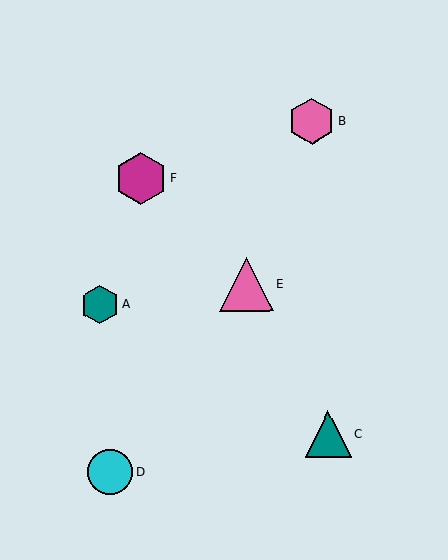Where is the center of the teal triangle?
The center of the teal triangle is at (328, 434).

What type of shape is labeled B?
Shape B is a pink hexagon.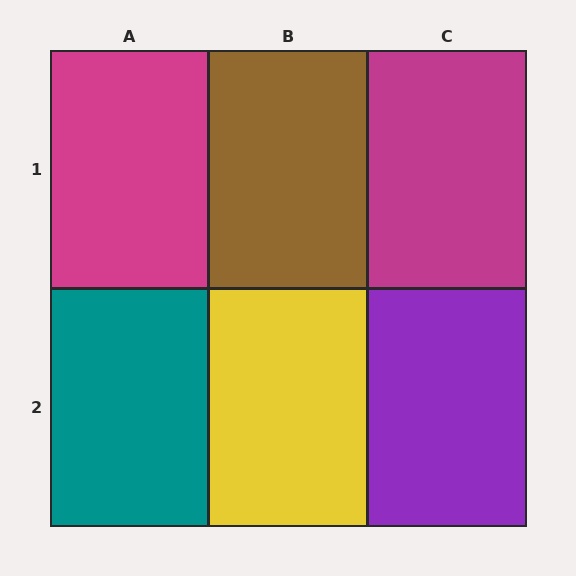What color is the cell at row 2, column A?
Teal.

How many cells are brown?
1 cell is brown.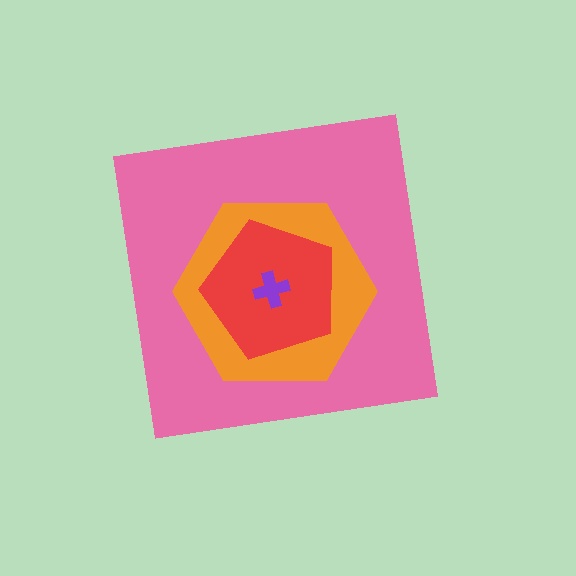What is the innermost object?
The purple cross.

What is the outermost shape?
The pink square.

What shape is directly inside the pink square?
The orange hexagon.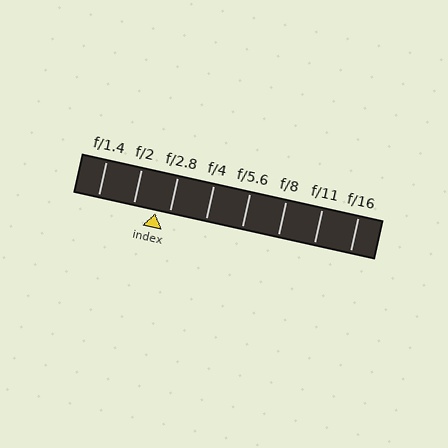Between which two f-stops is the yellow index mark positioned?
The index mark is between f/2 and f/2.8.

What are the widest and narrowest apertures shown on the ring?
The widest aperture shown is f/1.4 and the narrowest is f/16.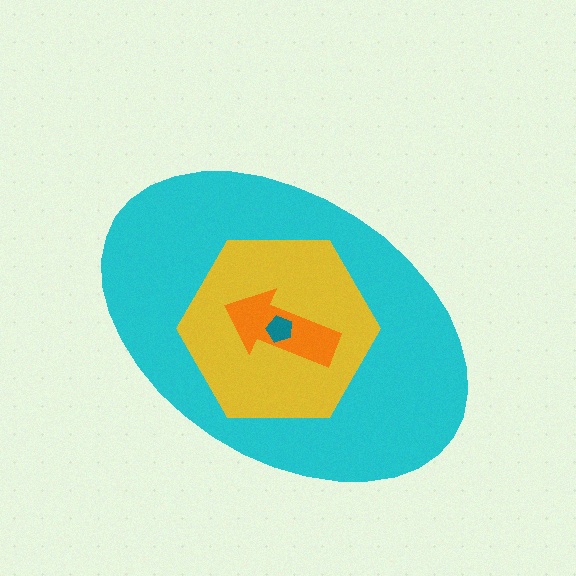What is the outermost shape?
The cyan ellipse.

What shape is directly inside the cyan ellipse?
The yellow hexagon.